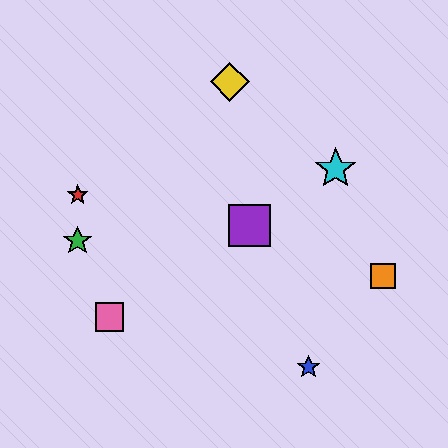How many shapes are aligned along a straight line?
3 shapes (the purple square, the cyan star, the pink square) are aligned along a straight line.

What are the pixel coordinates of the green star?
The green star is at (78, 241).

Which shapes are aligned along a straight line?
The purple square, the cyan star, the pink square are aligned along a straight line.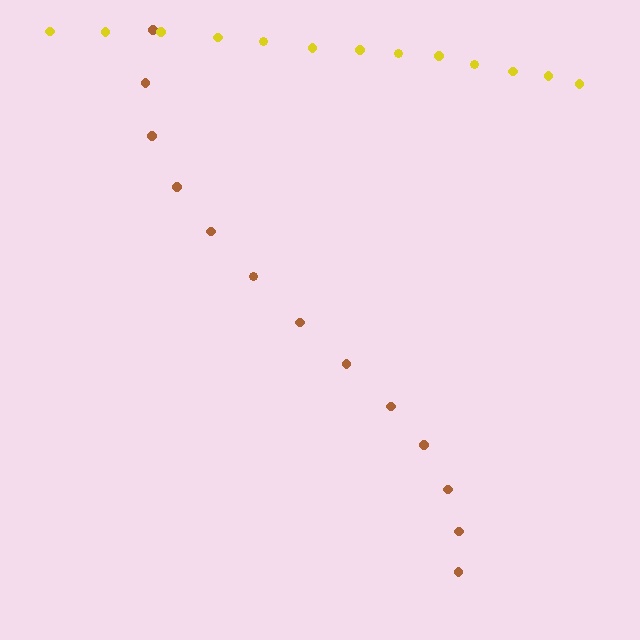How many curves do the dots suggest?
There are 2 distinct paths.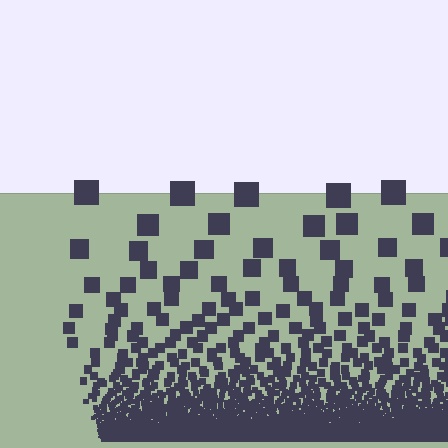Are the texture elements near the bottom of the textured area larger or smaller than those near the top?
Smaller. The gradient is inverted — elements near the bottom are smaller and denser.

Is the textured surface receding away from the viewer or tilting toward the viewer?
The surface appears to tilt toward the viewer. Texture elements get larger and sparser toward the top.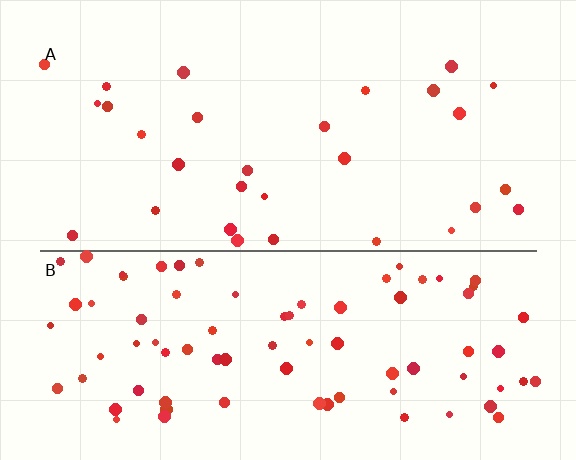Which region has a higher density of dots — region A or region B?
B (the bottom).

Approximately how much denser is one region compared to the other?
Approximately 2.8× — region B over region A.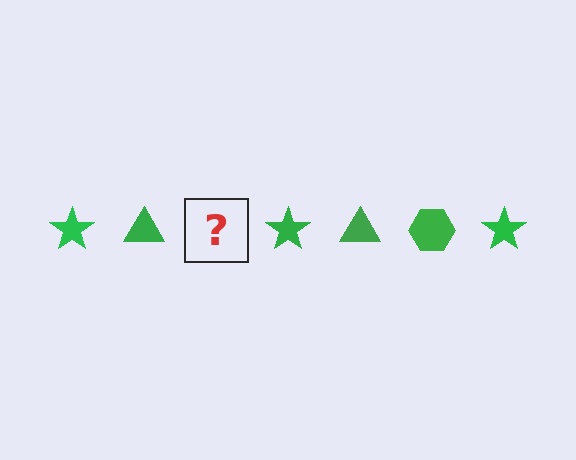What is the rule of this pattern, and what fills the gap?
The rule is that the pattern cycles through star, triangle, hexagon shapes in green. The gap should be filled with a green hexagon.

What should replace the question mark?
The question mark should be replaced with a green hexagon.